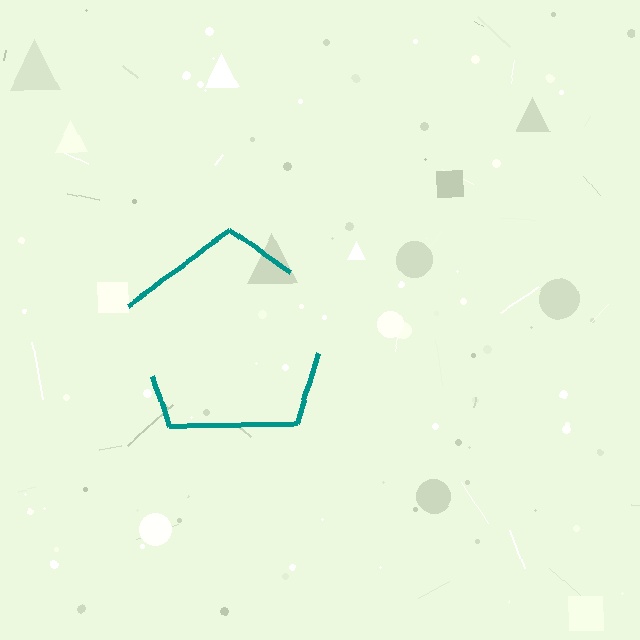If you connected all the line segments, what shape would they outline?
They would outline a pentagon.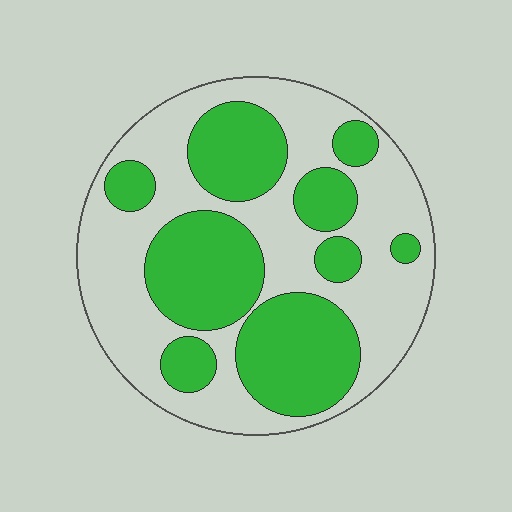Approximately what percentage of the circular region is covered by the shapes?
Approximately 45%.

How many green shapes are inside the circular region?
9.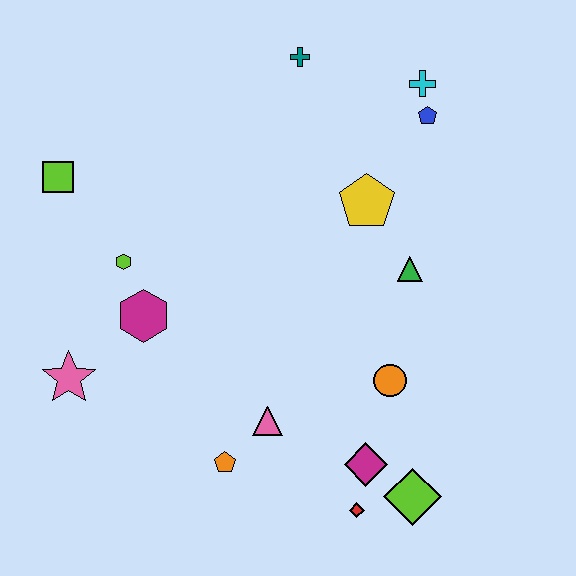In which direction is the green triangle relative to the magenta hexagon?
The green triangle is to the right of the magenta hexagon.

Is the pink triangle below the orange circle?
Yes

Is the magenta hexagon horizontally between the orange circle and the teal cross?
No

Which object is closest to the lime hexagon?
The magenta hexagon is closest to the lime hexagon.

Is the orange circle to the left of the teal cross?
No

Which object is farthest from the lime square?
The lime diamond is farthest from the lime square.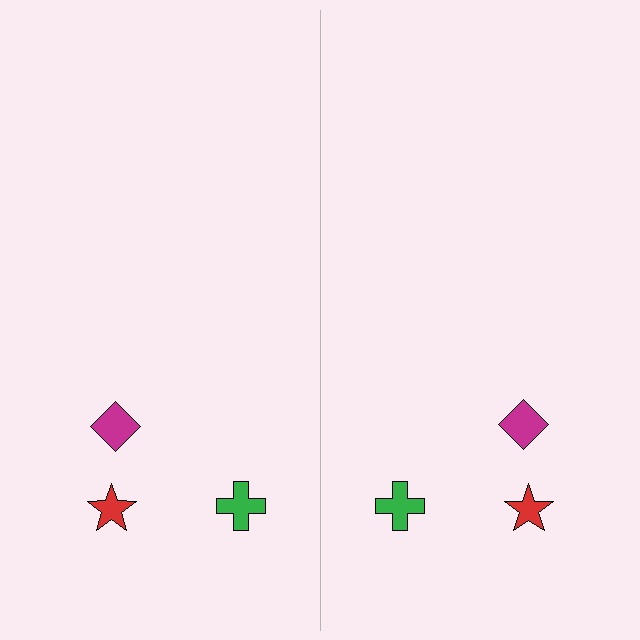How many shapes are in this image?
There are 6 shapes in this image.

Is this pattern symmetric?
Yes, this pattern has bilateral (reflection) symmetry.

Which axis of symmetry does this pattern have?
The pattern has a vertical axis of symmetry running through the center of the image.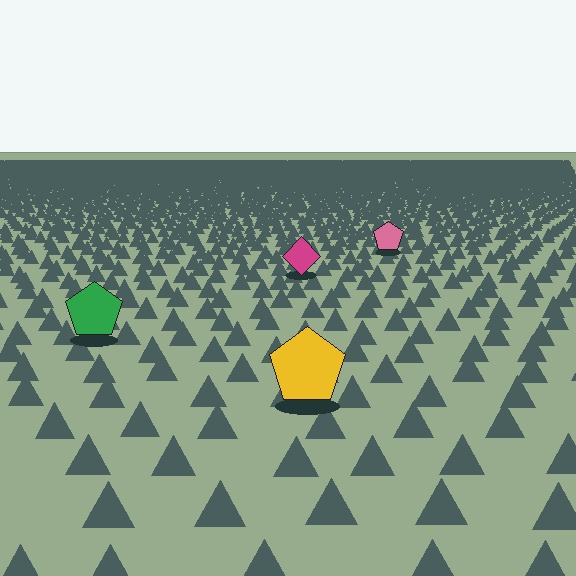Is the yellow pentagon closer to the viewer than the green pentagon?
Yes. The yellow pentagon is closer — you can tell from the texture gradient: the ground texture is coarser near it.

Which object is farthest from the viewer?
The pink pentagon is farthest from the viewer. It appears smaller and the ground texture around it is denser.